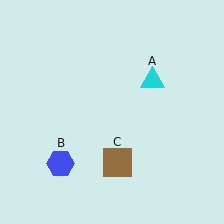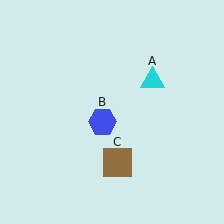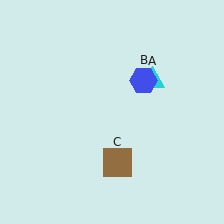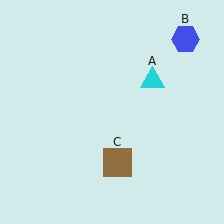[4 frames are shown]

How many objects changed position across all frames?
1 object changed position: blue hexagon (object B).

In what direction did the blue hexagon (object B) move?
The blue hexagon (object B) moved up and to the right.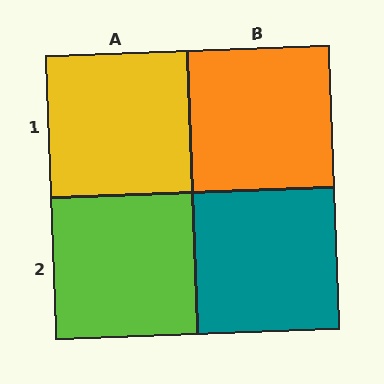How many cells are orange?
1 cell is orange.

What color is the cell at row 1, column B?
Orange.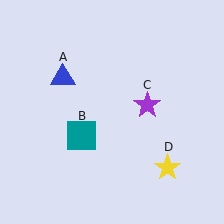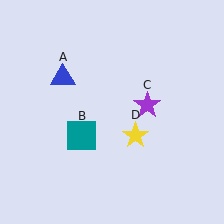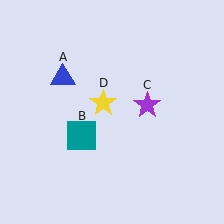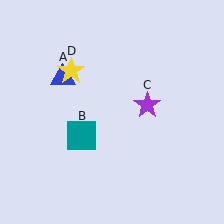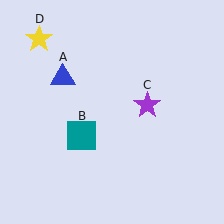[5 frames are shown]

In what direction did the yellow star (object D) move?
The yellow star (object D) moved up and to the left.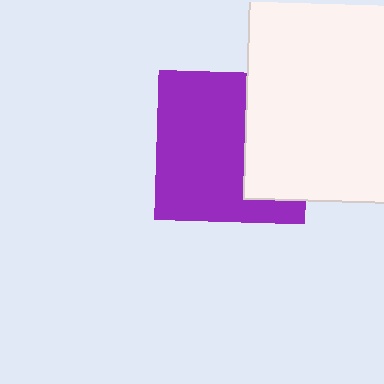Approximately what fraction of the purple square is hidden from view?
Roughly 35% of the purple square is hidden behind the white rectangle.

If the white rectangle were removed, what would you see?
You would see the complete purple square.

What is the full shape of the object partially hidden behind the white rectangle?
The partially hidden object is a purple square.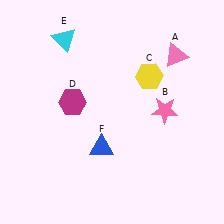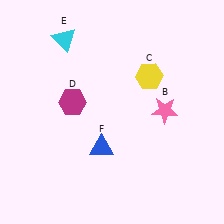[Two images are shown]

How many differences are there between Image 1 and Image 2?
There is 1 difference between the two images.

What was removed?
The pink triangle (A) was removed in Image 2.